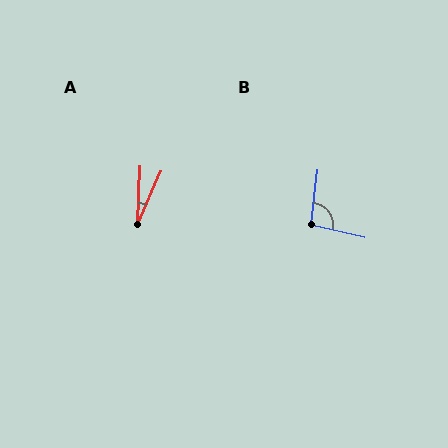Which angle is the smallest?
A, at approximately 21 degrees.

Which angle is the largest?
B, at approximately 96 degrees.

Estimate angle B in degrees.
Approximately 96 degrees.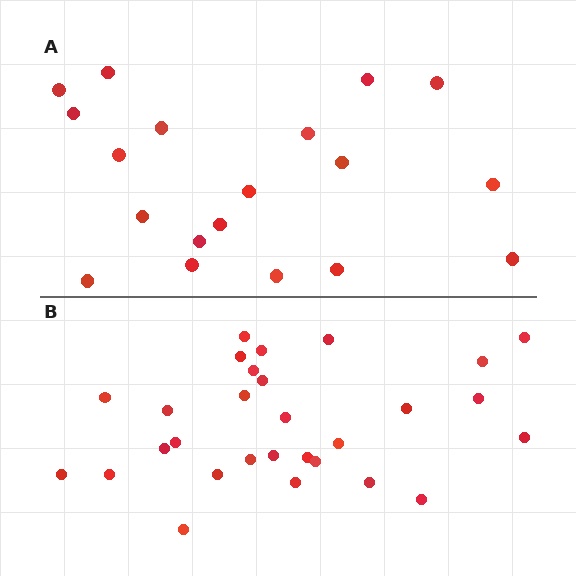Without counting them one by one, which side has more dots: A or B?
Region B (the bottom region) has more dots.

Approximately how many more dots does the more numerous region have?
Region B has roughly 10 or so more dots than region A.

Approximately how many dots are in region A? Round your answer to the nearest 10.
About 20 dots. (The exact count is 19, which rounds to 20.)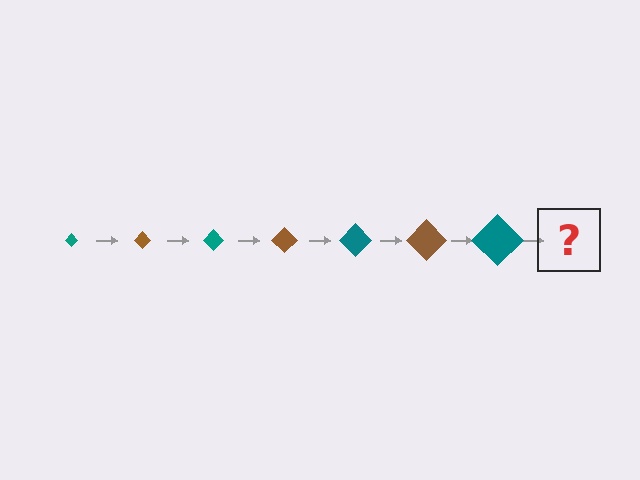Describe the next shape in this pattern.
It should be a brown diamond, larger than the previous one.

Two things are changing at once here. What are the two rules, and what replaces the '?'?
The two rules are that the diamond grows larger each step and the color cycles through teal and brown. The '?' should be a brown diamond, larger than the previous one.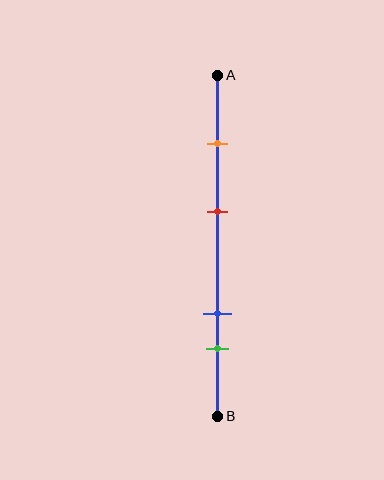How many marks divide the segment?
There are 4 marks dividing the segment.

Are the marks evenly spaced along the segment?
No, the marks are not evenly spaced.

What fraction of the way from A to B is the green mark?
The green mark is approximately 80% (0.8) of the way from A to B.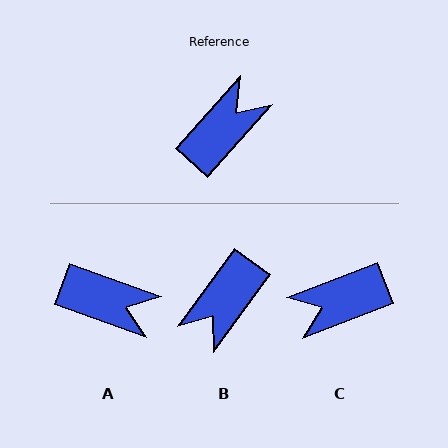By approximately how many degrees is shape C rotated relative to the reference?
Approximately 153 degrees counter-clockwise.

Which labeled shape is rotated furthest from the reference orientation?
B, about 174 degrees away.